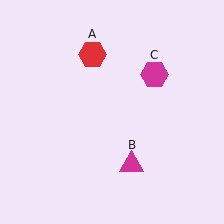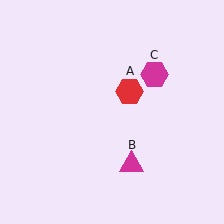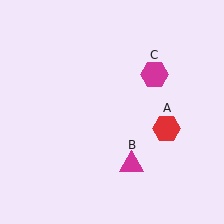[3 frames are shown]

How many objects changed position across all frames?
1 object changed position: red hexagon (object A).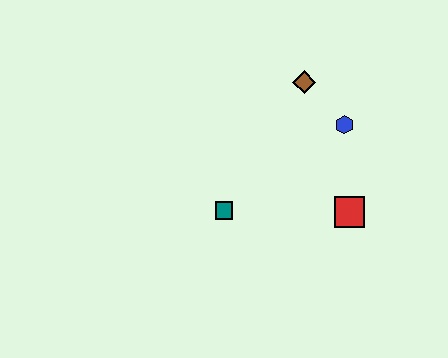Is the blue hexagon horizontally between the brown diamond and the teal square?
No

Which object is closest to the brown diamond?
The blue hexagon is closest to the brown diamond.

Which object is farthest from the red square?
The brown diamond is farthest from the red square.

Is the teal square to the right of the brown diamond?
No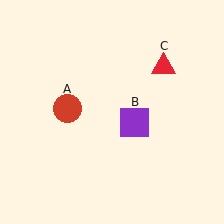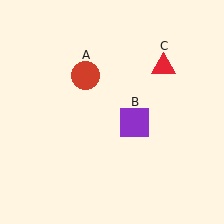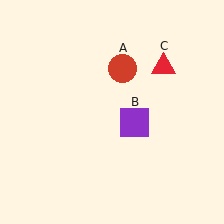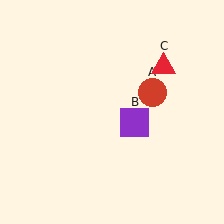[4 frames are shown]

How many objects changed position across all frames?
1 object changed position: red circle (object A).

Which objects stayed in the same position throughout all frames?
Purple square (object B) and red triangle (object C) remained stationary.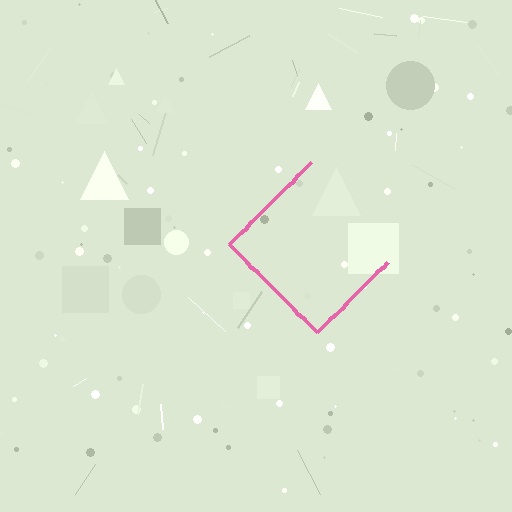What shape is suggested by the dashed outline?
The dashed outline suggests a diamond.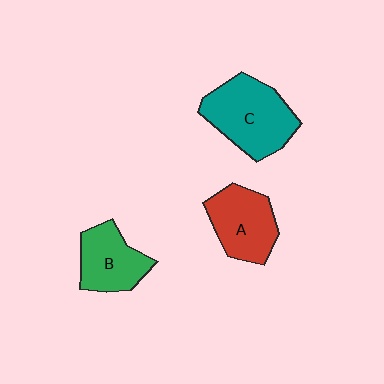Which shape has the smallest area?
Shape B (green).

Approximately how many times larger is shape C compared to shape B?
Approximately 1.5 times.